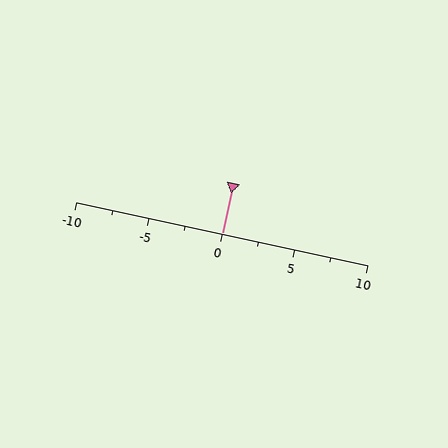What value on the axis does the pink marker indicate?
The marker indicates approximately 0.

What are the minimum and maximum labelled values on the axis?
The axis runs from -10 to 10.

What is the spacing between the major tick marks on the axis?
The major ticks are spaced 5 apart.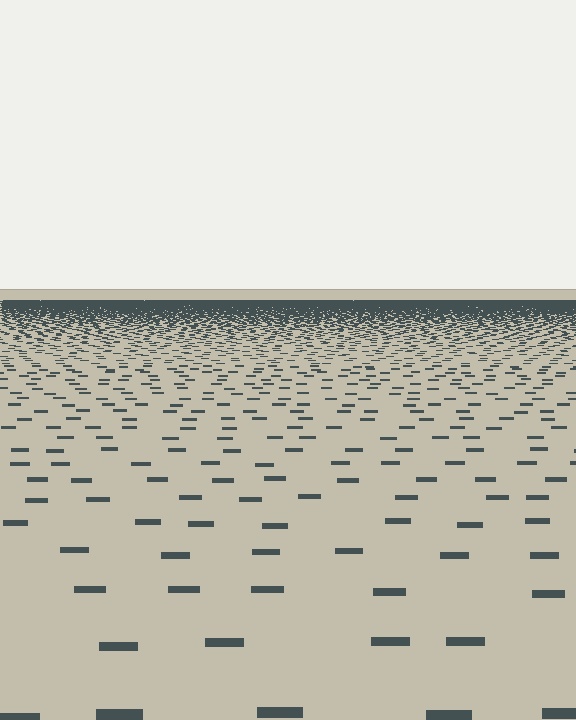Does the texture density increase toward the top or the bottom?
Density increases toward the top.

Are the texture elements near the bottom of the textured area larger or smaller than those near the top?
Larger. Near the bottom, elements are closer to the viewer and appear at a bigger on-screen size.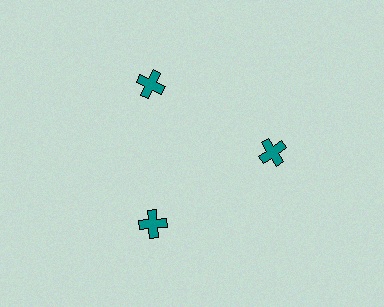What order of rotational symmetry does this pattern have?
This pattern has 3-fold rotational symmetry.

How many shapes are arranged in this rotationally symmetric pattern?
There are 3 shapes, arranged in 3 groups of 1.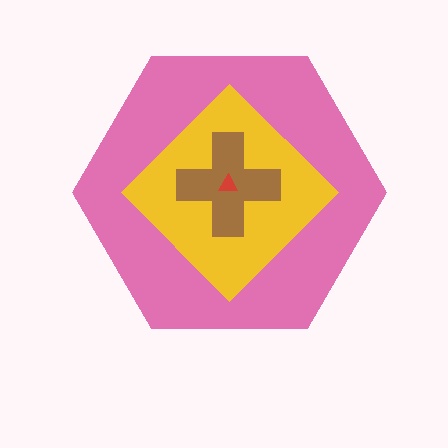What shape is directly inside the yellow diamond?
The brown cross.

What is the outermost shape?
The pink hexagon.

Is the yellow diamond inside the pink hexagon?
Yes.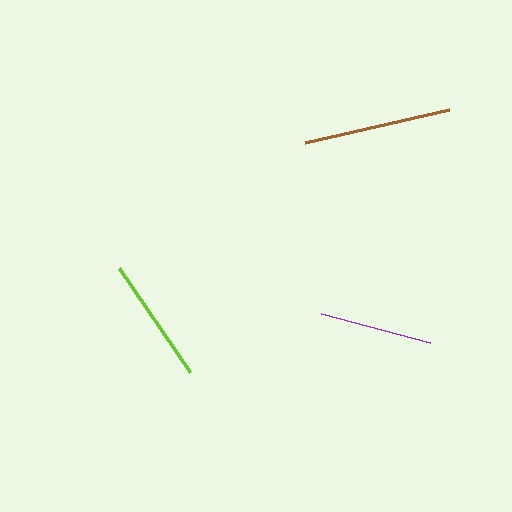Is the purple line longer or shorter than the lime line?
The lime line is longer than the purple line.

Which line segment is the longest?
The brown line is the longest at approximately 147 pixels.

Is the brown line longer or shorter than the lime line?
The brown line is longer than the lime line.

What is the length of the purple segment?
The purple segment is approximately 113 pixels long.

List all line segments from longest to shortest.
From longest to shortest: brown, lime, purple.